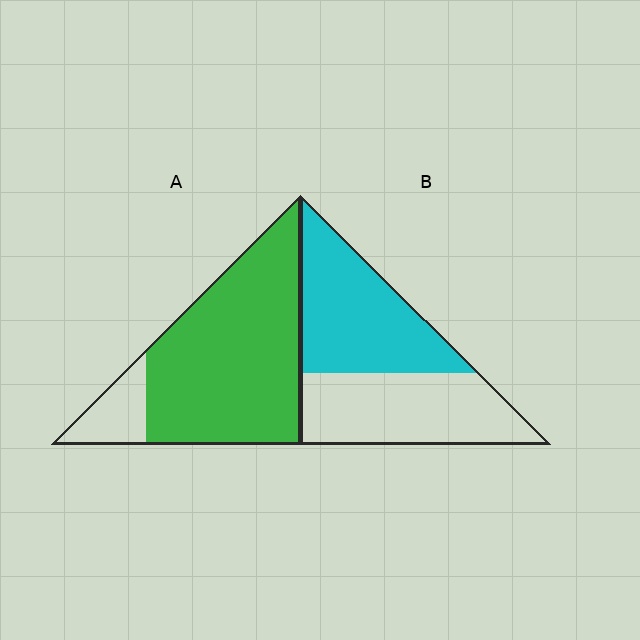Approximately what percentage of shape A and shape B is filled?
A is approximately 85% and B is approximately 50%.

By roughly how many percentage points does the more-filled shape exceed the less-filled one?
By roughly 35 percentage points (A over B).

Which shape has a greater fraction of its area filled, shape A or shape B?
Shape A.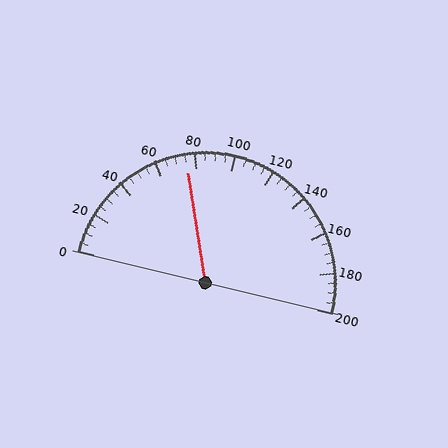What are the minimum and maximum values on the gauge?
The gauge ranges from 0 to 200.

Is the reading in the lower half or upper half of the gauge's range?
The reading is in the lower half of the range (0 to 200).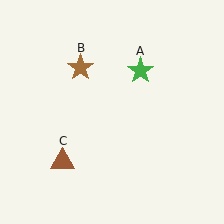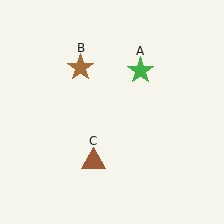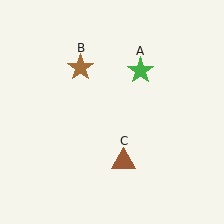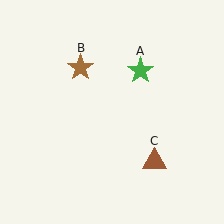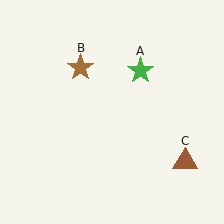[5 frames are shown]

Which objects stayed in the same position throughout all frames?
Green star (object A) and brown star (object B) remained stationary.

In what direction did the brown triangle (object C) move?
The brown triangle (object C) moved right.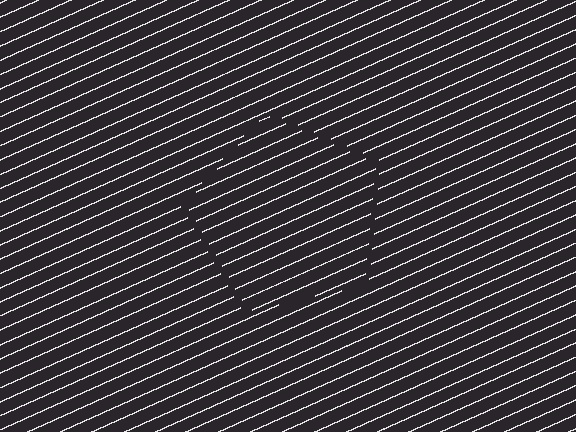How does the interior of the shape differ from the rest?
The interior of the shape contains the same grating, shifted by half a period — the contour is defined by the phase discontinuity where line-ends from the inner and outer gratings abut.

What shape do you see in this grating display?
An illusory pentagon. The interior of the shape contains the same grating, shifted by half a period — the contour is defined by the phase discontinuity where line-ends from the inner and outer gratings abut.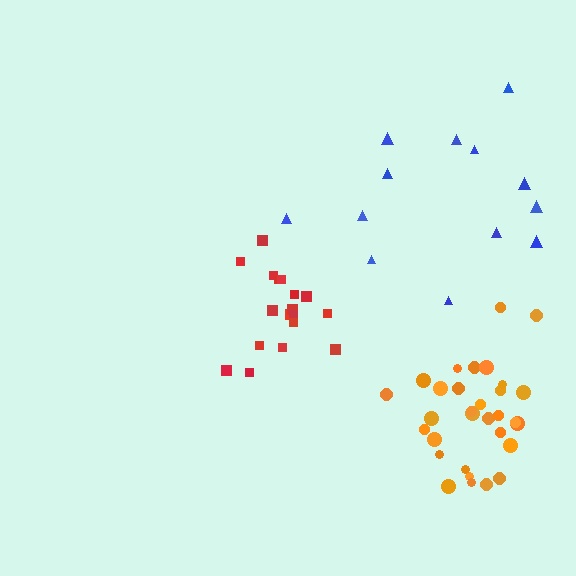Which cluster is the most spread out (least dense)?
Blue.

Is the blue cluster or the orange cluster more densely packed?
Orange.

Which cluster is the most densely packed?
Red.